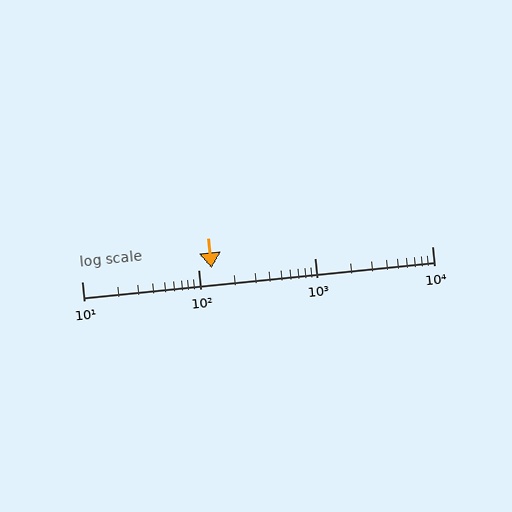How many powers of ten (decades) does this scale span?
The scale spans 3 decades, from 10 to 10000.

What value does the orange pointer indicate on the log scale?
The pointer indicates approximately 130.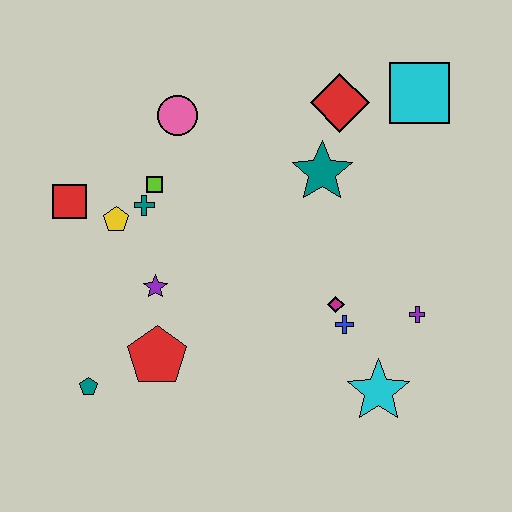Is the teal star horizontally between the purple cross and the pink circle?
Yes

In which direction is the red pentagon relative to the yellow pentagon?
The red pentagon is below the yellow pentagon.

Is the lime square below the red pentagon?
No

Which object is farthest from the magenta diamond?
The red square is farthest from the magenta diamond.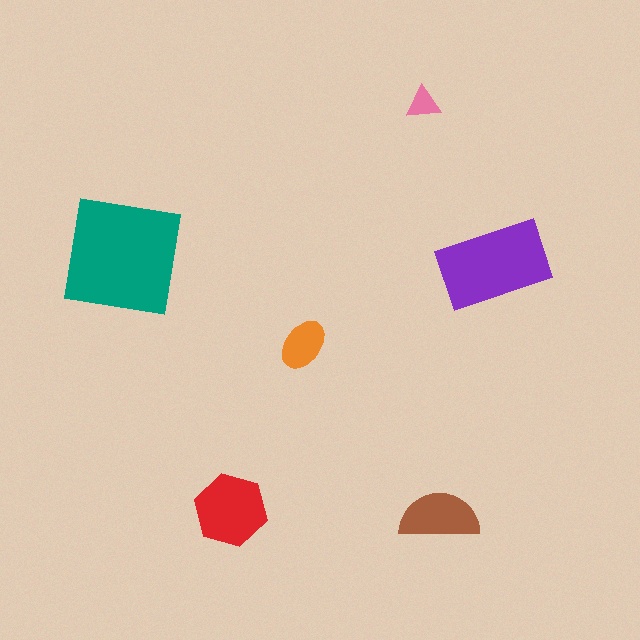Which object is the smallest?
The pink triangle.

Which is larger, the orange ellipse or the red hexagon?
The red hexagon.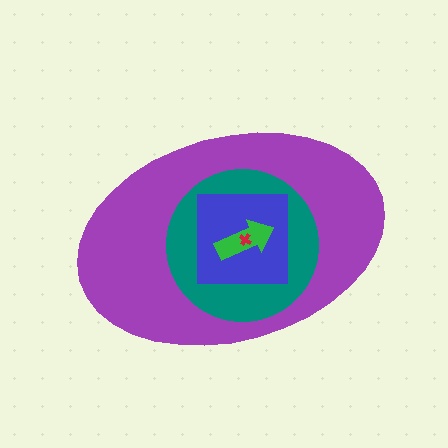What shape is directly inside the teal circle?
The blue square.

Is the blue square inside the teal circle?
Yes.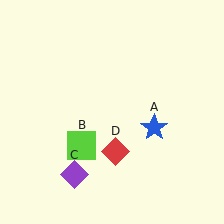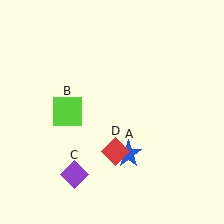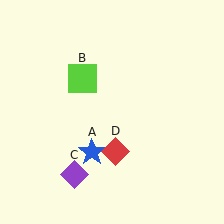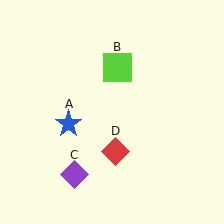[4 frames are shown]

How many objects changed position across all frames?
2 objects changed position: blue star (object A), lime square (object B).